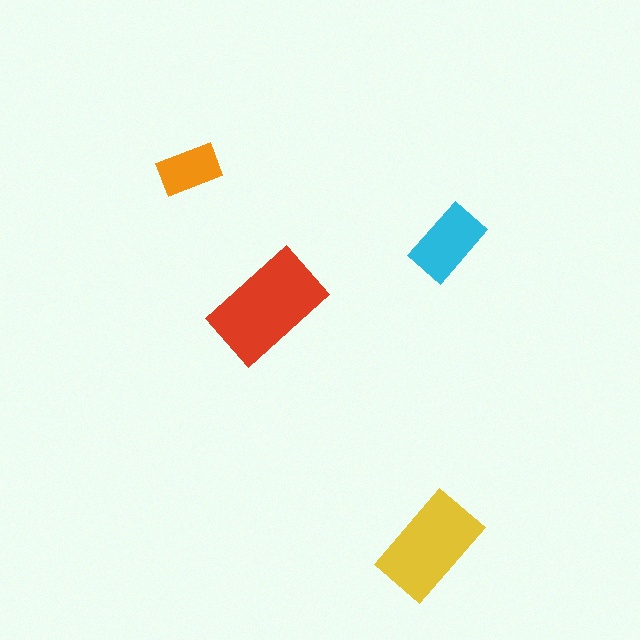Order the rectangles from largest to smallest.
the red one, the yellow one, the cyan one, the orange one.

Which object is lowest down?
The yellow rectangle is bottommost.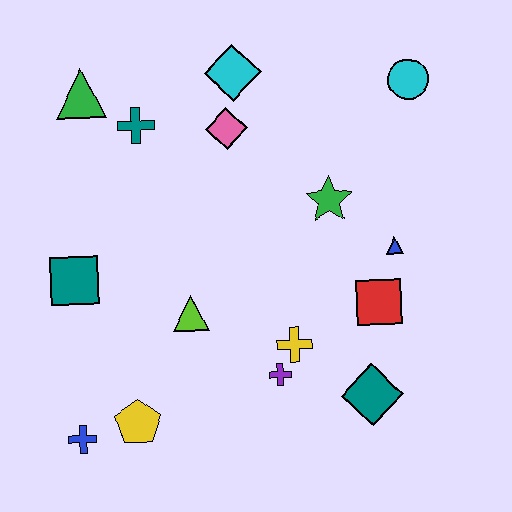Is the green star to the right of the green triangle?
Yes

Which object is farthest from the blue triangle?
The blue cross is farthest from the blue triangle.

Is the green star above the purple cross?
Yes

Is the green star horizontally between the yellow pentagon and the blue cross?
No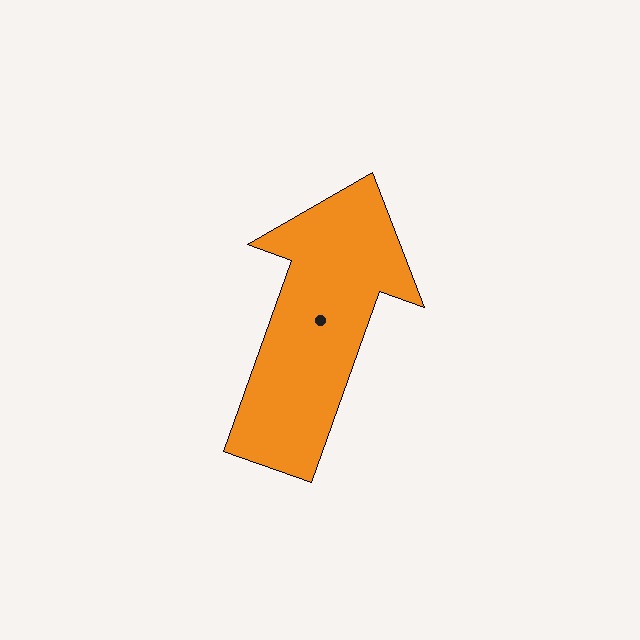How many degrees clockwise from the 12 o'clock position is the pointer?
Approximately 20 degrees.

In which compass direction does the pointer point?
North.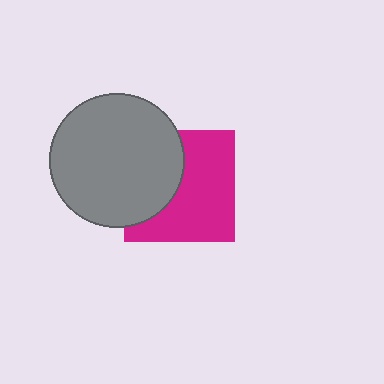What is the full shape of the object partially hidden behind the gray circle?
The partially hidden object is a magenta square.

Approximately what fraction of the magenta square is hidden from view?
Roughly 40% of the magenta square is hidden behind the gray circle.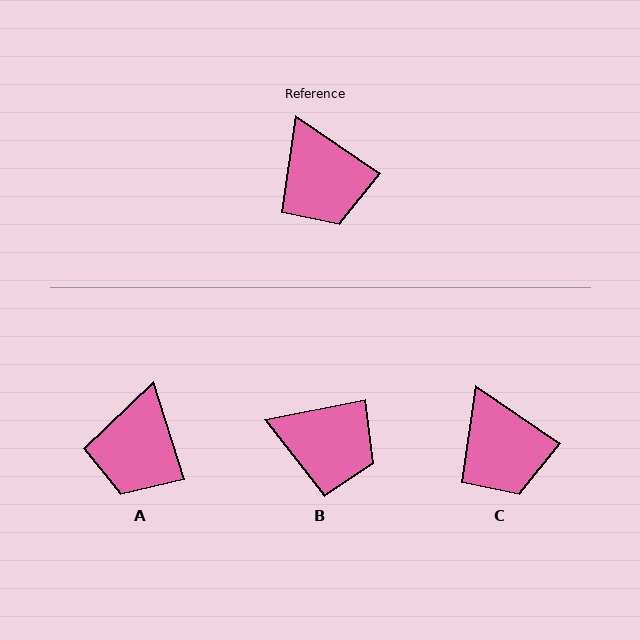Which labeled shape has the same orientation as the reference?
C.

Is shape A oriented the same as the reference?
No, it is off by about 39 degrees.